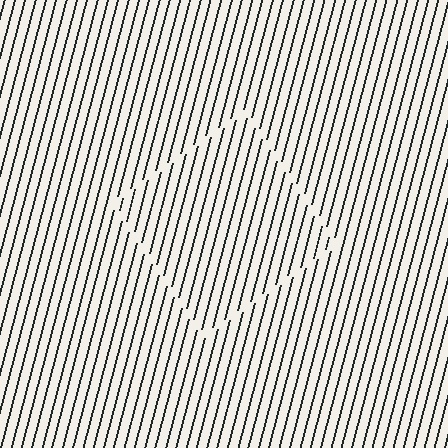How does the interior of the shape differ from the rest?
The interior of the shape contains the same grating, shifted by half a period — the contour is defined by the phase discontinuity where line-ends from the inner and outer gratings abut.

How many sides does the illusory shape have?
4 sides — the line-ends trace a square.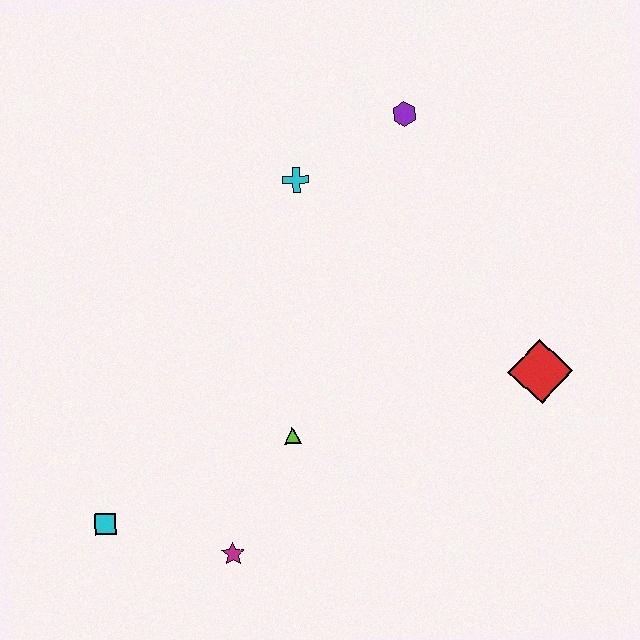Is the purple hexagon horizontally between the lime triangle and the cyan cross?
No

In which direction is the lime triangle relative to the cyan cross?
The lime triangle is below the cyan cross.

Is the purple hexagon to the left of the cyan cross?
No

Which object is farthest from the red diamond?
The cyan square is farthest from the red diamond.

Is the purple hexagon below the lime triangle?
No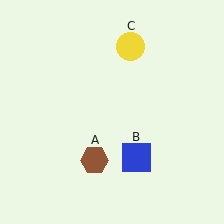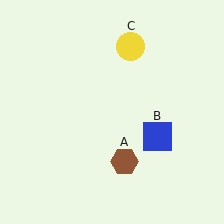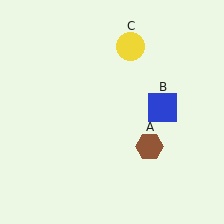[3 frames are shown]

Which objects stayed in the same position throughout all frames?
Yellow circle (object C) remained stationary.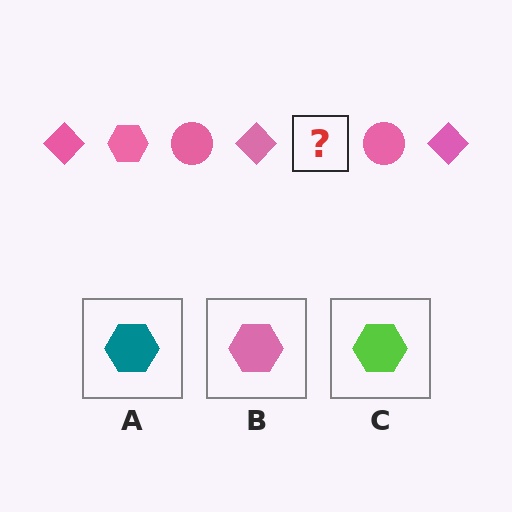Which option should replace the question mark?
Option B.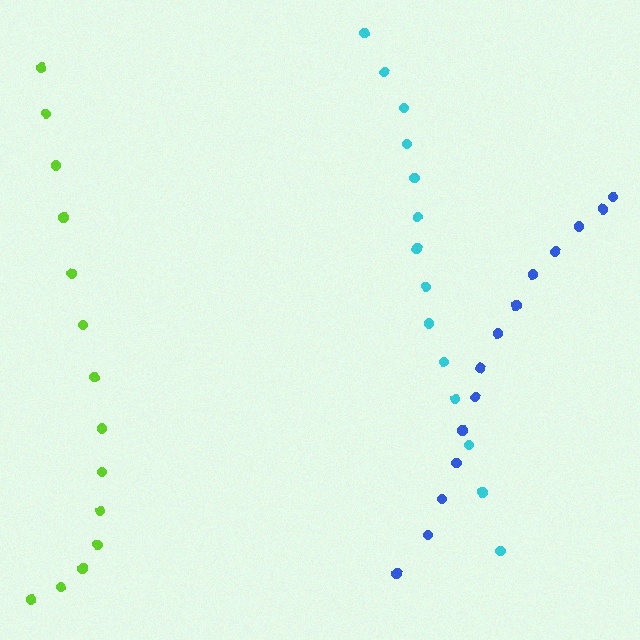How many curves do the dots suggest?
There are 3 distinct paths.